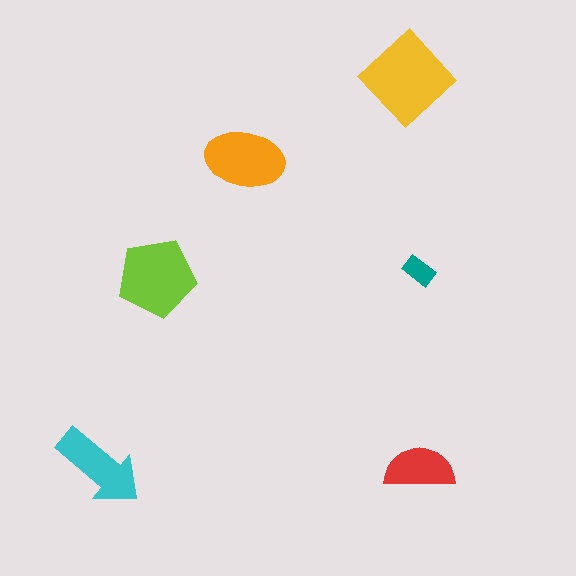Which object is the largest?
The yellow diamond.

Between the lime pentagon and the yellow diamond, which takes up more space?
The yellow diamond.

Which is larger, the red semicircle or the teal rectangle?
The red semicircle.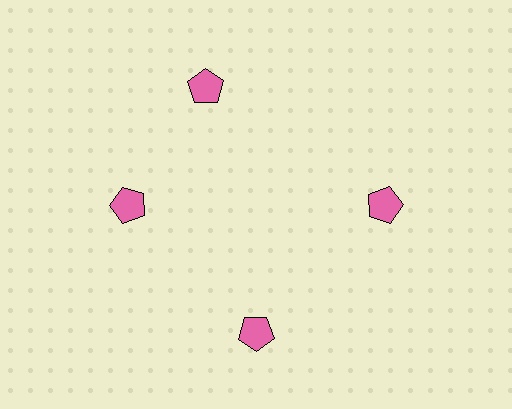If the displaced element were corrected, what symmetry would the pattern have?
It would have 4-fold rotational symmetry — the pattern would map onto itself every 90 degrees.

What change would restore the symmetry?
The symmetry would be restored by rotating it back into even spacing with its neighbors so that all 4 pentagons sit at equal angles and equal distance from the center.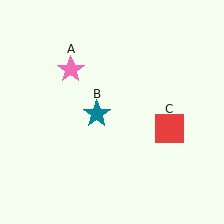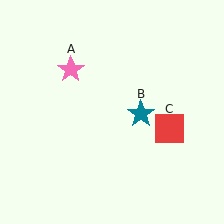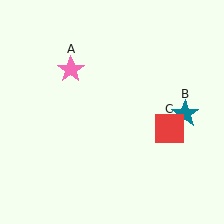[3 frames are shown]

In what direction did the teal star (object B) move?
The teal star (object B) moved right.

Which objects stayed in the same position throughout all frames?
Pink star (object A) and red square (object C) remained stationary.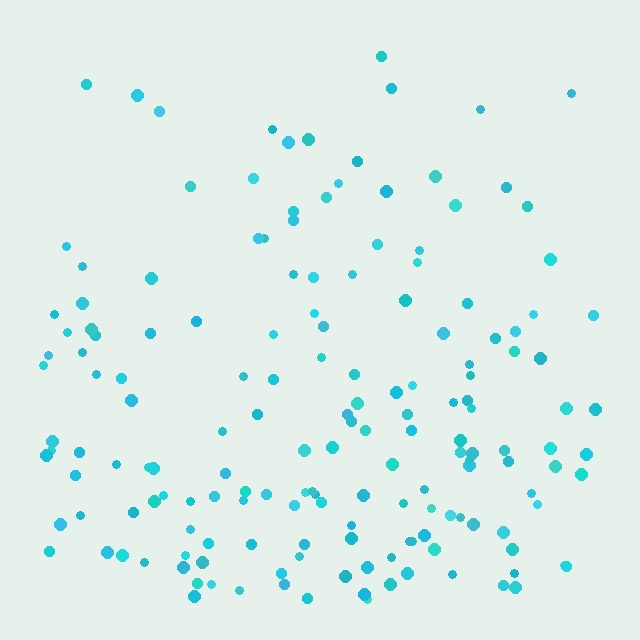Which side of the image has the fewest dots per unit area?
The top.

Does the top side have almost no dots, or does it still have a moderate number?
Still a moderate number, just noticeably fewer than the bottom.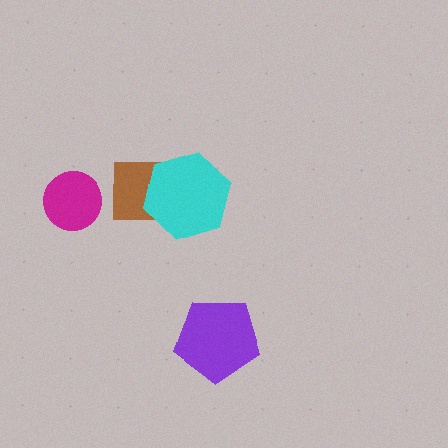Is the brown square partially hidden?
Yes, it is partially covered by another shape.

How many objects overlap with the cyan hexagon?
1 object overlaps with the cyan hexagon.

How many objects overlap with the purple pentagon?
0 objects overlap with the purple pentagon.